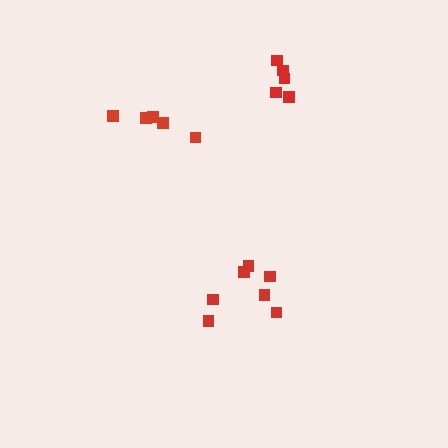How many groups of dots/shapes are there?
There are 3 groups.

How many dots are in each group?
Group 1: 7 dots, Group 2: 5 dots, Group 3: 5 dots (17 total).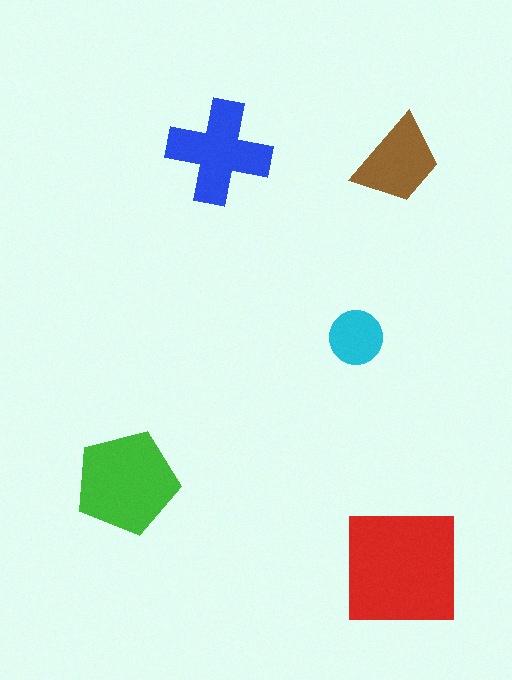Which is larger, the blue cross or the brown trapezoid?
The blue cross.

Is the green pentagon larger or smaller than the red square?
Smaller.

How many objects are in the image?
There are 5 objects in the image.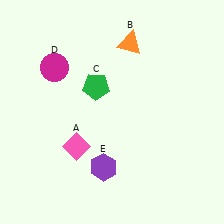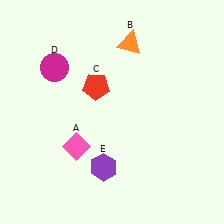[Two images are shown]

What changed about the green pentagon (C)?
In Image 1, C is green. In Image 2, it changed to red.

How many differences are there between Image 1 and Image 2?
There is 1 difference between the two images.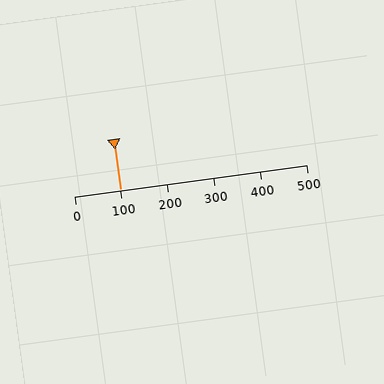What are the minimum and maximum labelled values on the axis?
The axis runs from 0 to 500.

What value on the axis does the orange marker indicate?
The marker indicates approximately 100.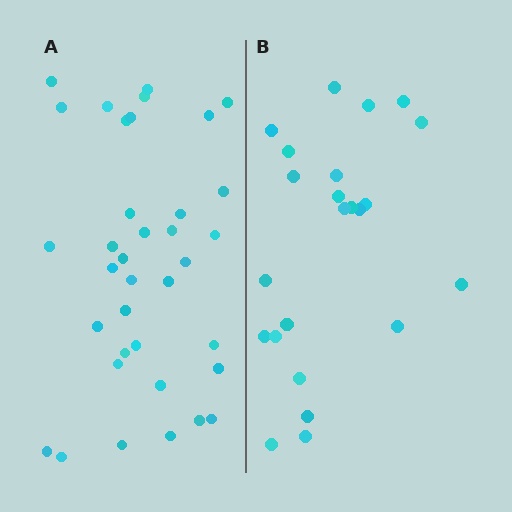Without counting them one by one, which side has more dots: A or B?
Region A (the left region) has more dots.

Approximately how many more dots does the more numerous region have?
Region A has approximately 15 more dots than region B.